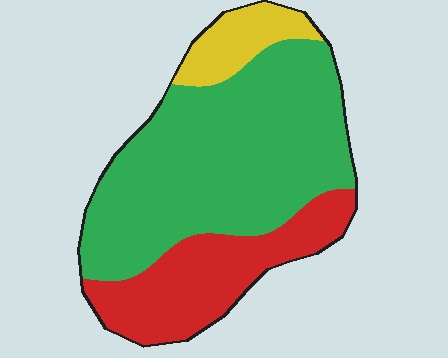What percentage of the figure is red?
Red covers roughly 25% of the figure.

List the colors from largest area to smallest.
From largest to smallest: green, red, yellow.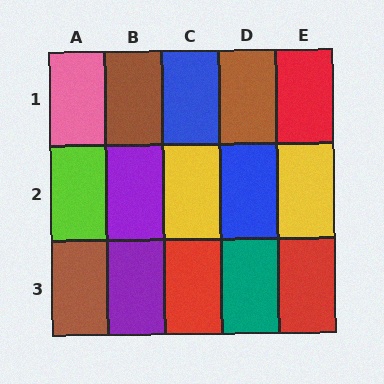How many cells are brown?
3 cells are brown.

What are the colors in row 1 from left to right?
Pink, brown, blue, brown, red.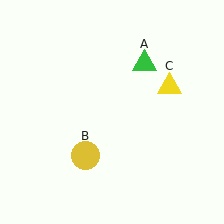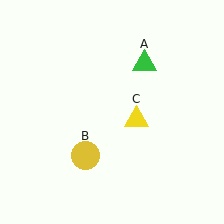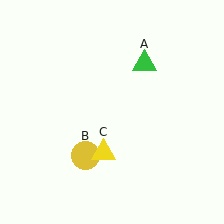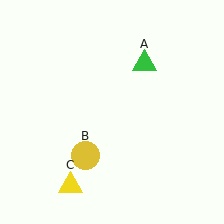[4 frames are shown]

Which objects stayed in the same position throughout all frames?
Green triangle (object A) and yellow circle (object B) remained stationary.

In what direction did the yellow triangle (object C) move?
The yellow triangle (object C) moved down and to the left.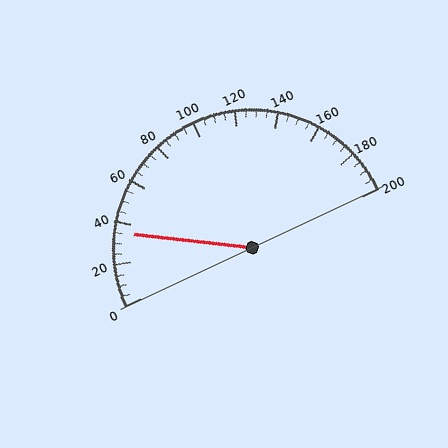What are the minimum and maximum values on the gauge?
The gauge ranges from 0 to 200.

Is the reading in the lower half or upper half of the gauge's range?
The reading is in the lower half of the range (0 to 200).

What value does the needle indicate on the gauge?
The needle indicates approximately 35.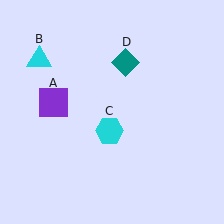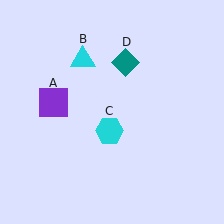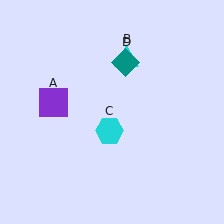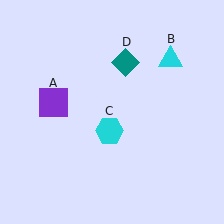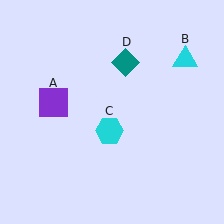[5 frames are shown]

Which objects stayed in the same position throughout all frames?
Purple square (object A) and cyan hexagon (object C) and teal diamond (object D) remained stationary.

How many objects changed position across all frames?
1 object changed position: cyan triangle (object B).